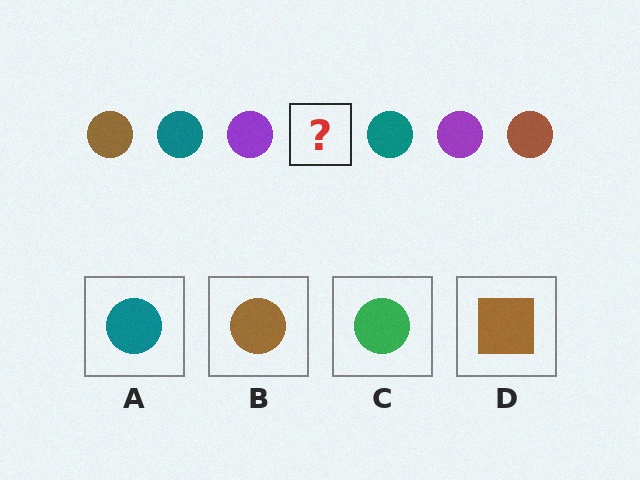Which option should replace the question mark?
Option B.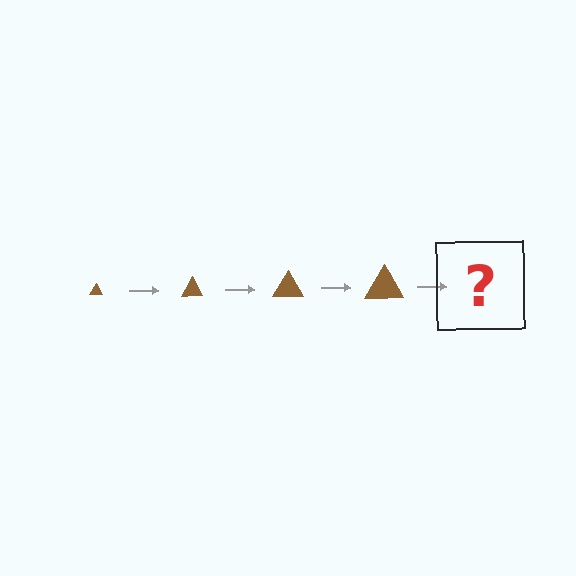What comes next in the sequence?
The next element should be a brown triangle, larger than the previous one.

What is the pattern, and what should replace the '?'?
The pattern is that the triangle gets progressively larger each step. The '?' should be a brown triangle, larger than the previous one.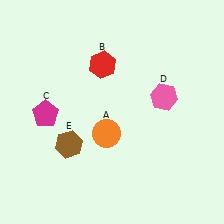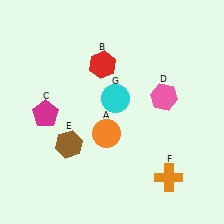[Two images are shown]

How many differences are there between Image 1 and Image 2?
There are 2 differences between the two images.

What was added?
An orange cross (F), a cyan circle (G) were added in Image 2.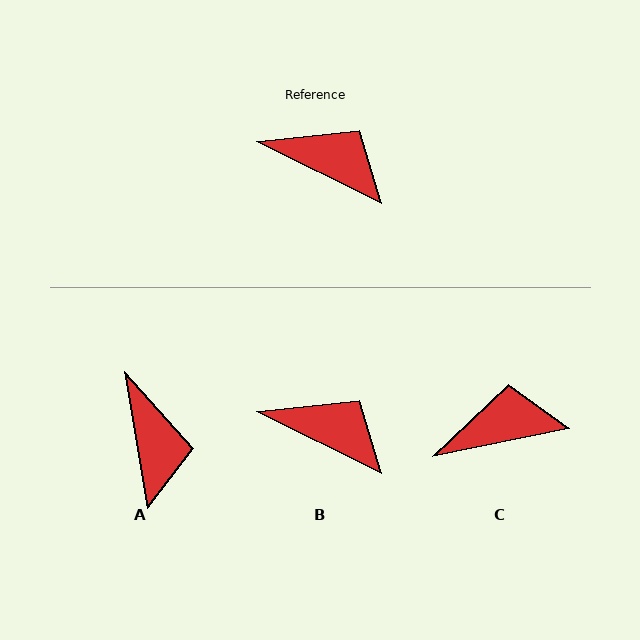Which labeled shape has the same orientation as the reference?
B.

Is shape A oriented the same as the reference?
No, it is off by about 54 degrees.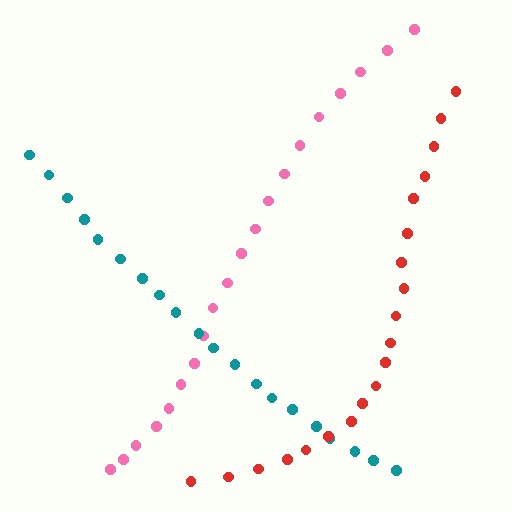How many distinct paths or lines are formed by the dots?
There are 3 distinct paths.